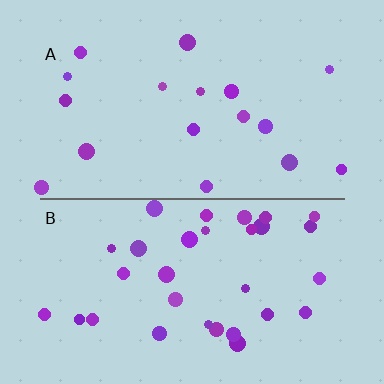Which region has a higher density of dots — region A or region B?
B (the bottom).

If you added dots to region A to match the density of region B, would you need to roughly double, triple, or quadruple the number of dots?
Approximately double.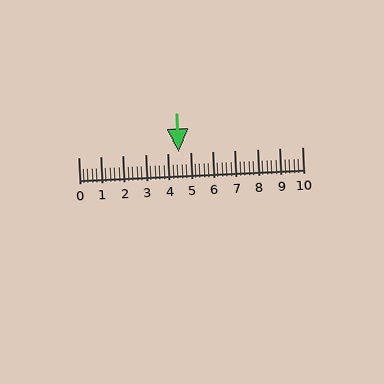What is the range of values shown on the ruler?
The ruler shows values from 0 to 10.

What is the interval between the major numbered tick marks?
The major tick marks are spaced 1 units apart.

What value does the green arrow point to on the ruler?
The green arrow points to approximately 4.5.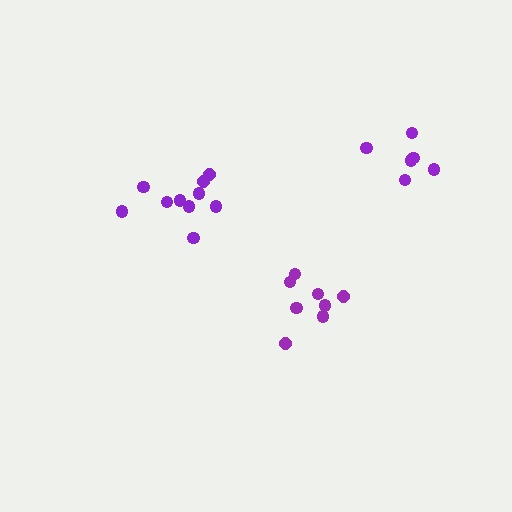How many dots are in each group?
Group 1: 10 dots, Group 2: 8 dots, Group 3: 6 dots (24 total).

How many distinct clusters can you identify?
There are 3 distinct clusters.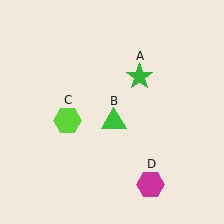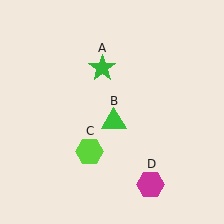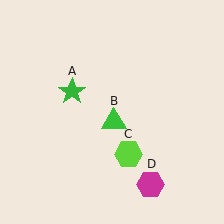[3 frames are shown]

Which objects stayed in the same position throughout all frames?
Green triangle (object B) and magenta hexagon (object D) remained stationary.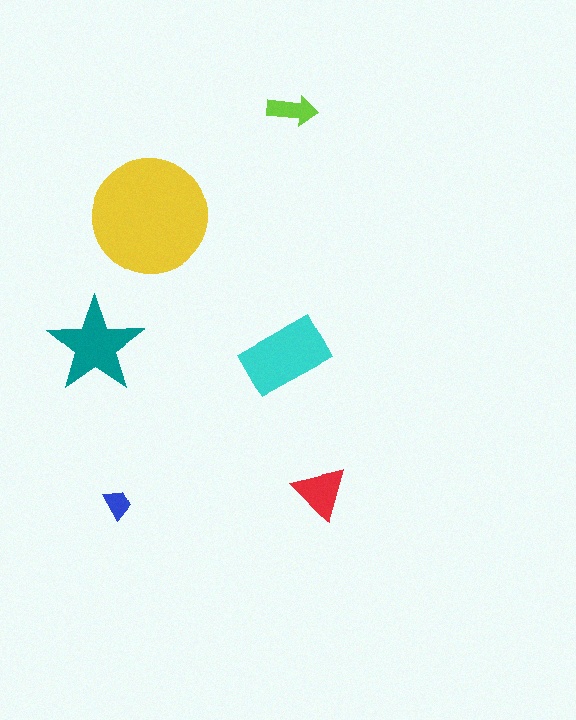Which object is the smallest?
The blue trapezoid.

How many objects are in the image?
There are 6 objects in the image.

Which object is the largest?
The yellow circle.